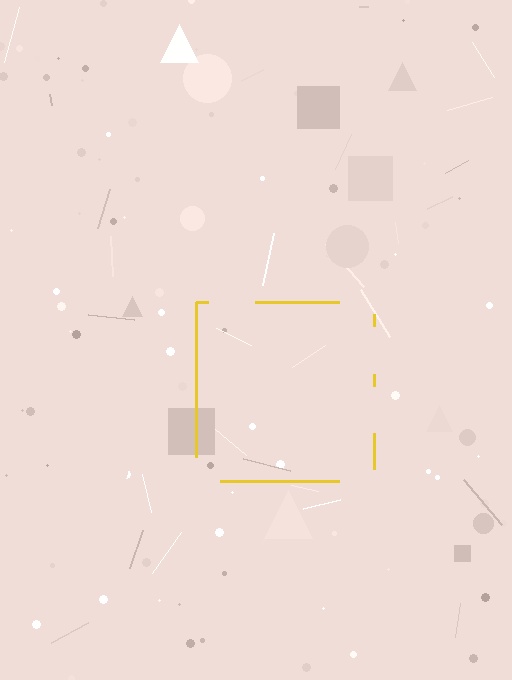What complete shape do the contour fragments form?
The contour fragments form a square.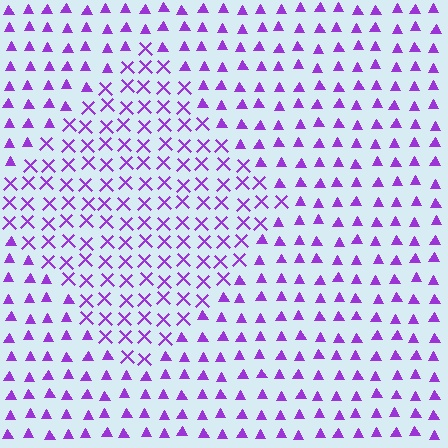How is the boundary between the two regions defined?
The boundary is defined by a change in element shape: X marks inside vs. triangles outside. All elements share the same color and spacing.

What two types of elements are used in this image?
The image uses X marks inside the diamond region and triangles outside it.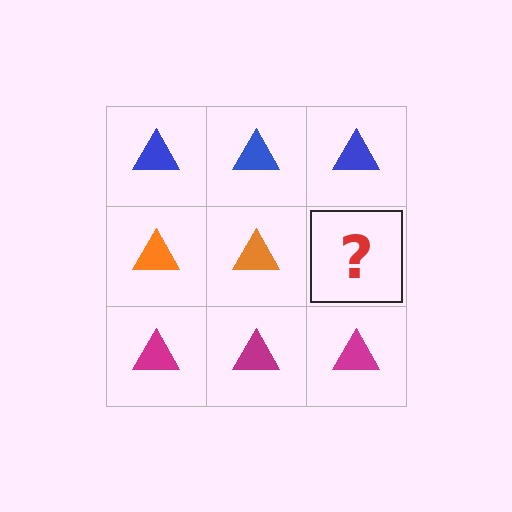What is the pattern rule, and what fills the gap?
The rule is that each row has a consistent color. The gap should be filled with an orange triangle.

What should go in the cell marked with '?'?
The missing cell should contain an orange triangle.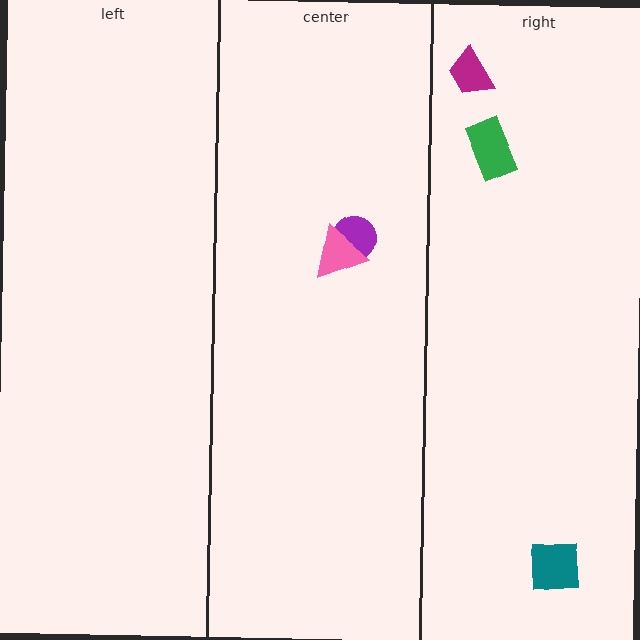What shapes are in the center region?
The purple circle, the pink triangle.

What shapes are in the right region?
The magenta trapezoid, the green rectangle, the teal square.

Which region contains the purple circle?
The center region.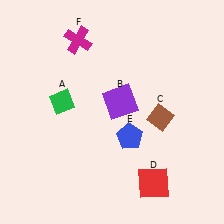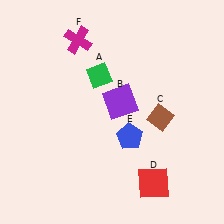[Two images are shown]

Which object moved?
The green diamond (A) moved right.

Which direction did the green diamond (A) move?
The green diamond (A) moved right.